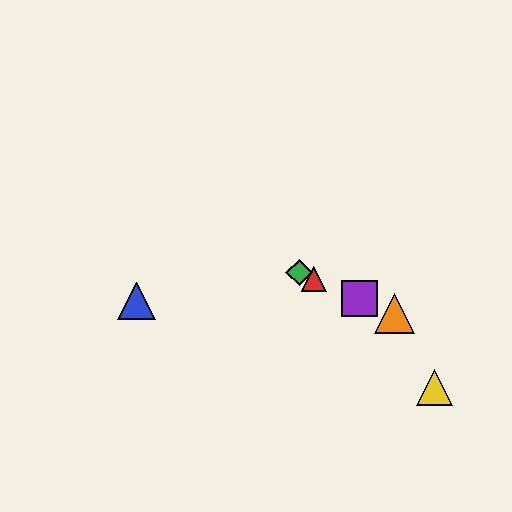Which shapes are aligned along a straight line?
The red triangle, the green diamond, the purple square, the orange triangle are aligned along a straight line.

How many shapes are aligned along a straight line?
4 shapes (the red triangle, the green diamond, the purple square, the orange triangle) are aligned along a straight line.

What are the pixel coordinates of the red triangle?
The red triangle is at (314, 279).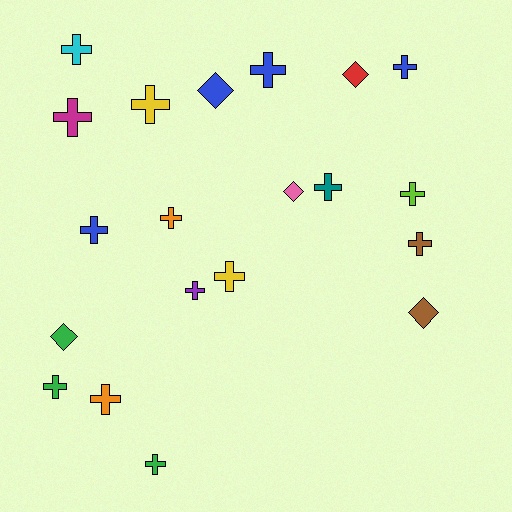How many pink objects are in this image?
There is 1 pink object.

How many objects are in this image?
There are 20 objects.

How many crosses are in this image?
There are 15 crosses.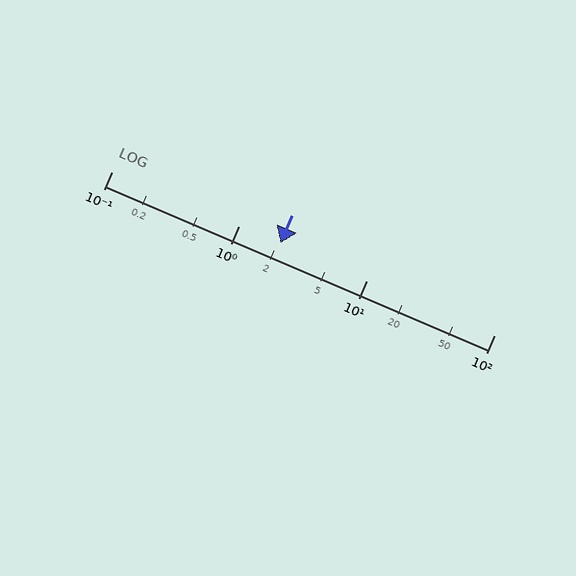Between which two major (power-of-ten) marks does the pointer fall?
The pointer is between 1 and 10.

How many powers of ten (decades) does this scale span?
The scale spans 3 decades, from 0.1 to 100.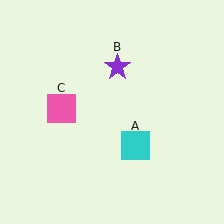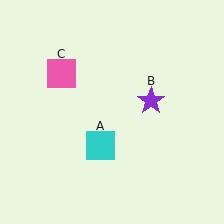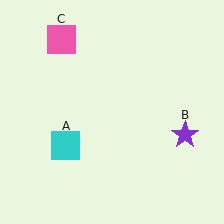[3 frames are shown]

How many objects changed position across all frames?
3 objects changed position: cyan square (object A), purple star (object B), pink square (object C).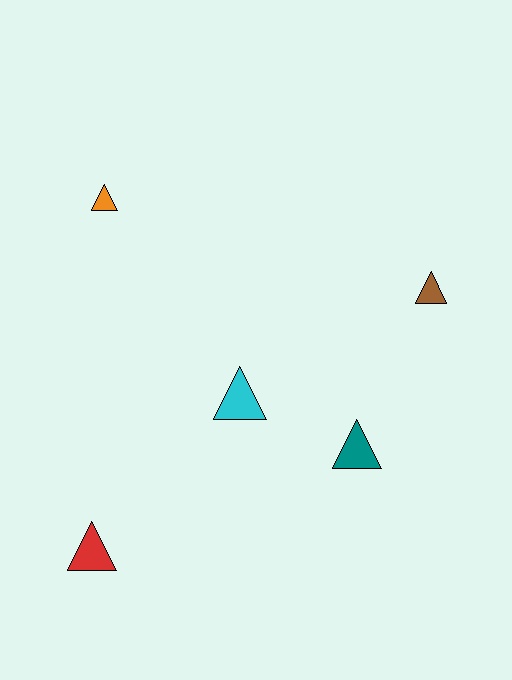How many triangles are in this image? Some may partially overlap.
There are 5 triangles.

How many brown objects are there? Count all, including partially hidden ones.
There is 1 brown object.